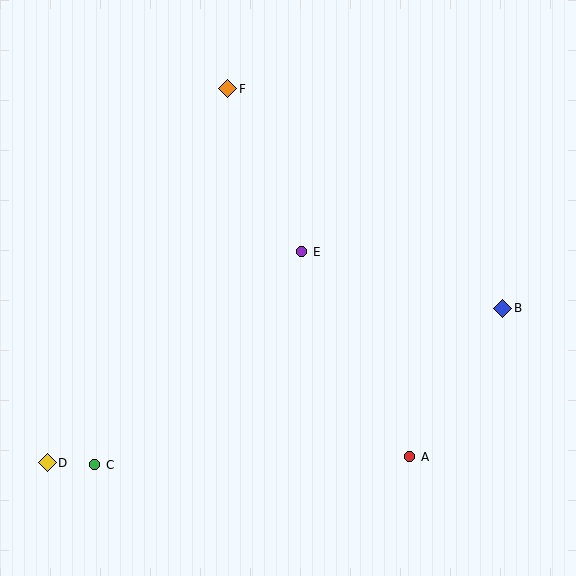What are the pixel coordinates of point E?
Point E is at (302, 252).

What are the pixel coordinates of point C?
Point C is at (95, 465).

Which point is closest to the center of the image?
Point E at (302, 252) is closest to the center.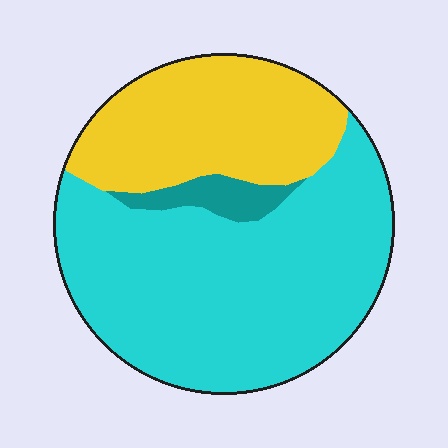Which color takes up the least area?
Teal, at roughly 5%.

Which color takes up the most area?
Cyan, at roughly 65%.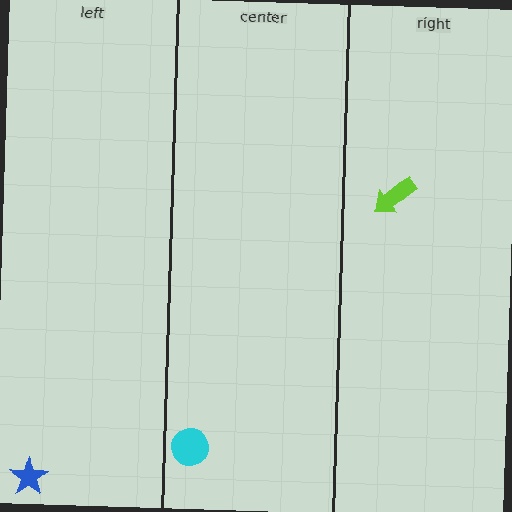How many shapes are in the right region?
1.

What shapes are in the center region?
The cyan circle.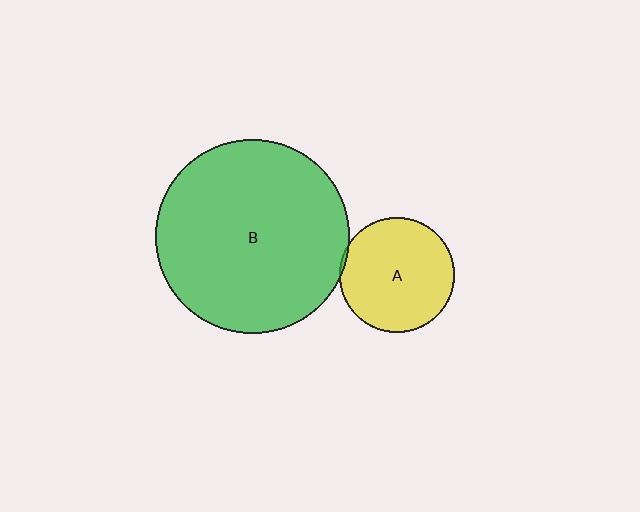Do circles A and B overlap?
Yes.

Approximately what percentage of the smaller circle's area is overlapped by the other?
Approximately 5%.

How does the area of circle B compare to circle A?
Approximately 2.8 times.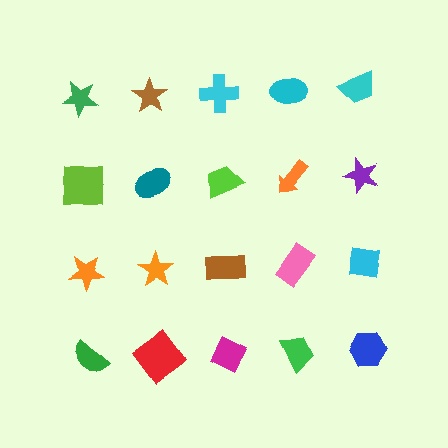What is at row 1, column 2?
A brown star.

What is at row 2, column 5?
A purple star.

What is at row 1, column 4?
A cyan ellipse.